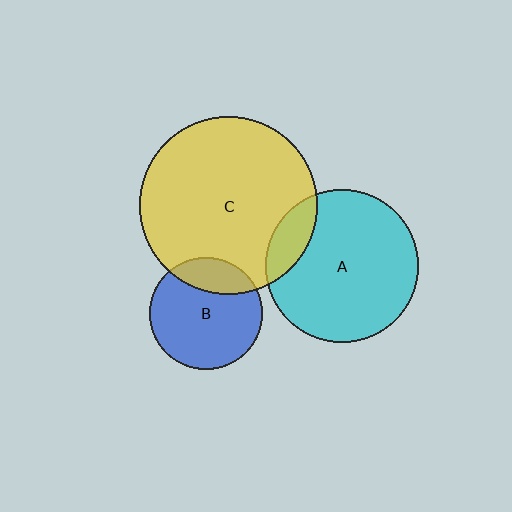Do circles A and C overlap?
Yes.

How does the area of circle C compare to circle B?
Approximately 2.5 times.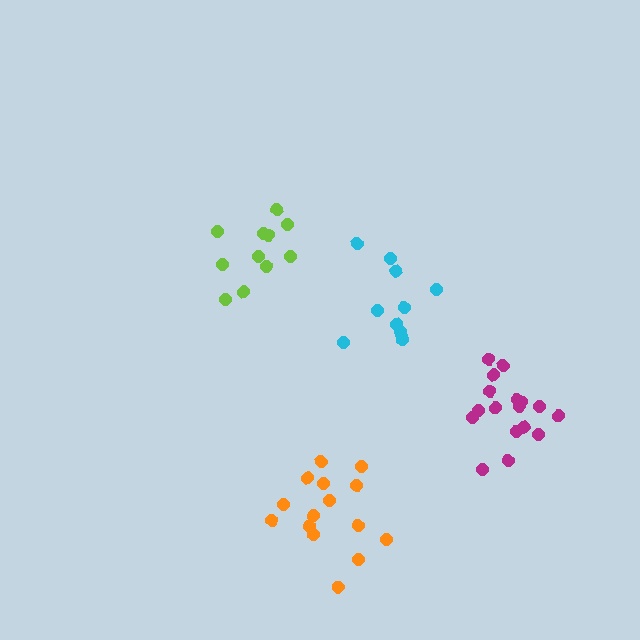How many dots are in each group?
Group 1: 11 dots, Group 2: 17 dots, Group 3: 15 dots, Group 4: 11 dots (54 total).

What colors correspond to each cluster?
The clusters are colored: cyan, magenta, orange, lime.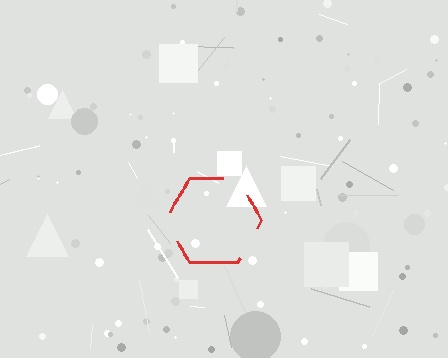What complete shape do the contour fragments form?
The contour fragments form a hexagon.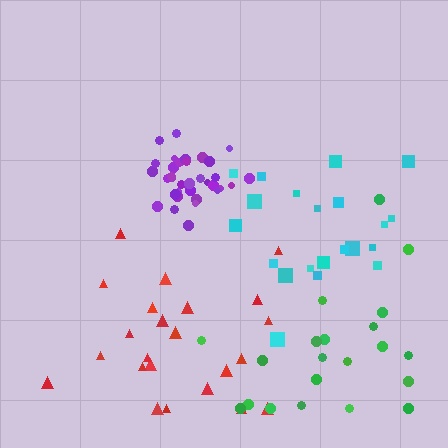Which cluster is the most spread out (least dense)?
Green.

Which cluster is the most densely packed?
Purple.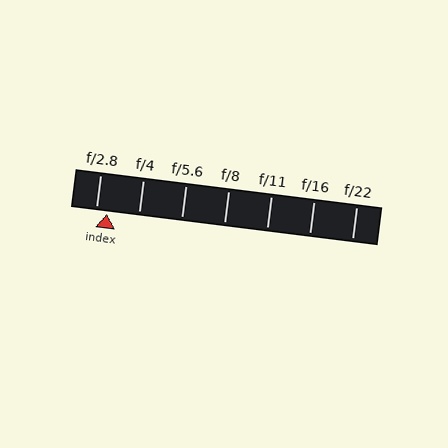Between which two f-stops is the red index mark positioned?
The index mark is between f/2.8 and f/4.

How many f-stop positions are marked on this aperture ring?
There are 7 f-stop positions marked.